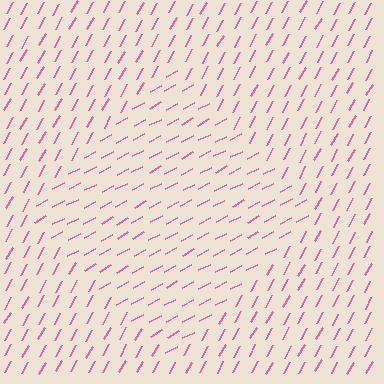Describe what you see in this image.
The image is filled with small pink line segments. A diamond region in the image has lines oriented differently from the surrounding lines, creating a visible texture boundary.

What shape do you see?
I see a diamond.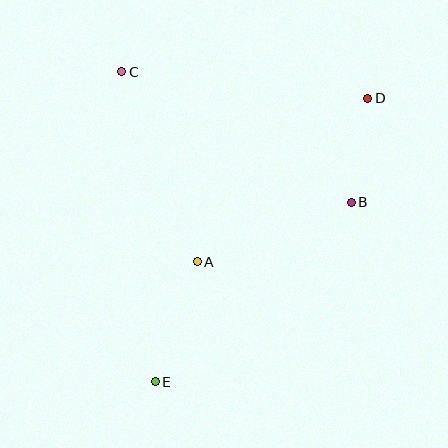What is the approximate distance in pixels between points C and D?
The distance between C and D is approximately 247 pixels.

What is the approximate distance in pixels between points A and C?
The distance between A and C is approximately 205 pixels.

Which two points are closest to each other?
Points B and D are closest to each other.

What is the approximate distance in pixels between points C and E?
The distance between C and E is approximately 312 pixels.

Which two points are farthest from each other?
Points D and E are farthest from each other.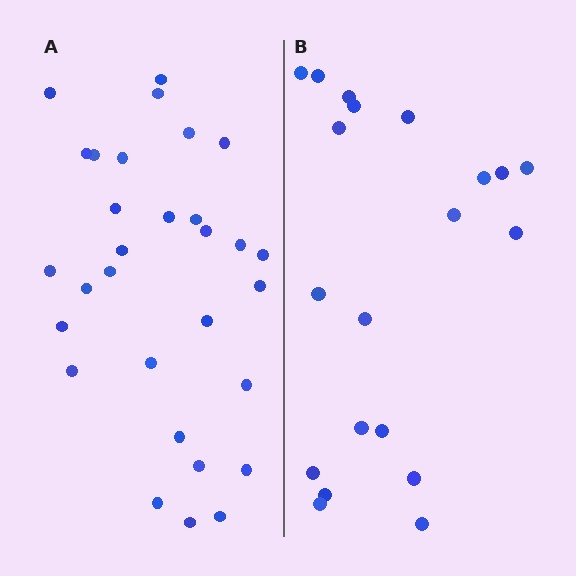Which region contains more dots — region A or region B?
Region A (the left region) has more dots.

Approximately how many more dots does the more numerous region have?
Region A has roughly 10 or so more dots than region B.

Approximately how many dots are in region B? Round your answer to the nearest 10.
About 20 dots.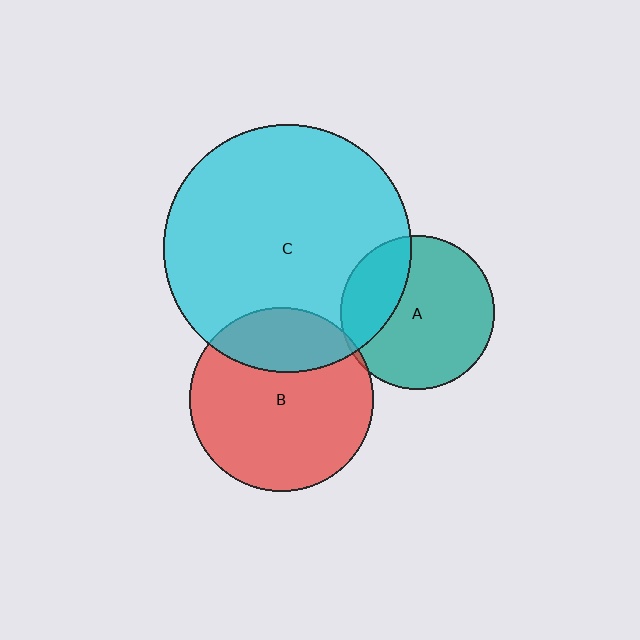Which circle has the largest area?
Circle C (cyan).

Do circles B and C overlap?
Yes.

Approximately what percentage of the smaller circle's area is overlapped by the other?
Approximately 25%.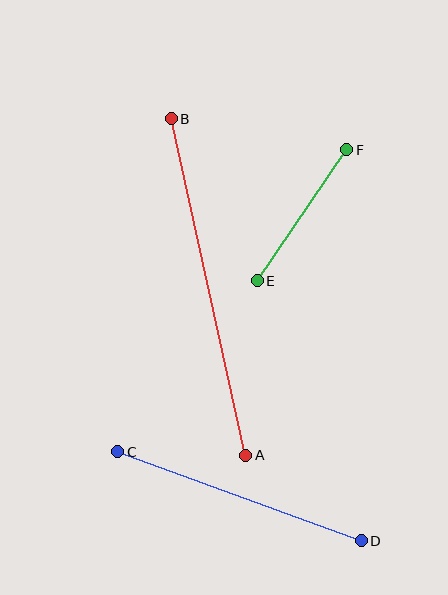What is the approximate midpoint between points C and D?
The midpoint is at approximately (240, 496) pixels.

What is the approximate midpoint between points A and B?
The midpoint is at approximately (209, 287) pixels.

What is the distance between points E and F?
The distance is approximately 158 pixels.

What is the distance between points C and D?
The distance is approximately 259 pixels.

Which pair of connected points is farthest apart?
Points A and B are farthest apart.